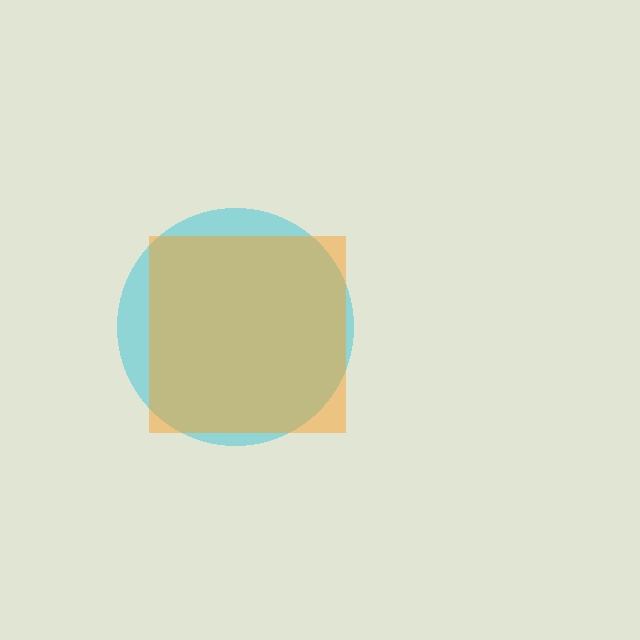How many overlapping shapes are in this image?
There are 2 overlapping shapes in the image.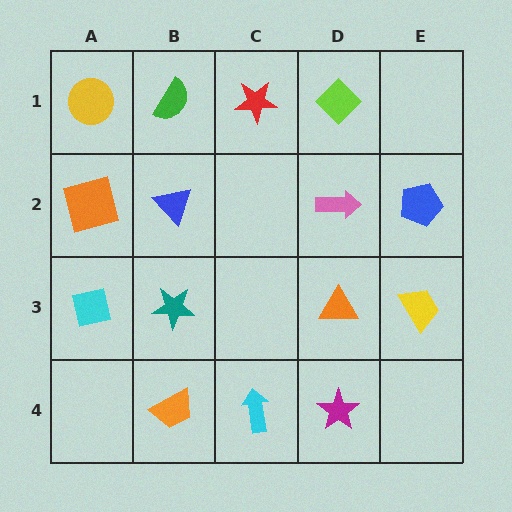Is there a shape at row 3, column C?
No, that cell is empty.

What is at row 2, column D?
A pink arrow.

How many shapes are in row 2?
4 shapes.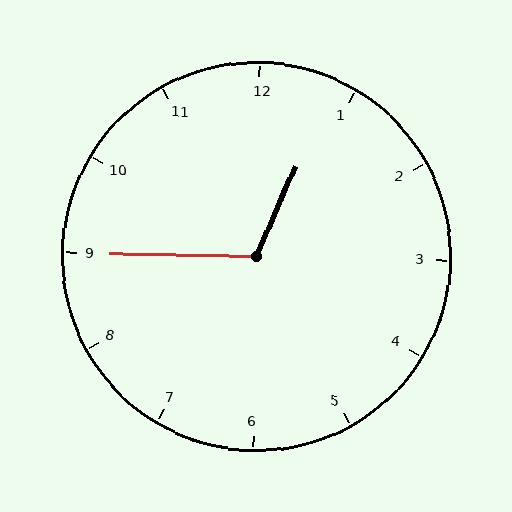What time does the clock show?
12:45.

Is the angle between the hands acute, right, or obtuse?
It is obtuse.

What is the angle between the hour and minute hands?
Approximately 112 degrees.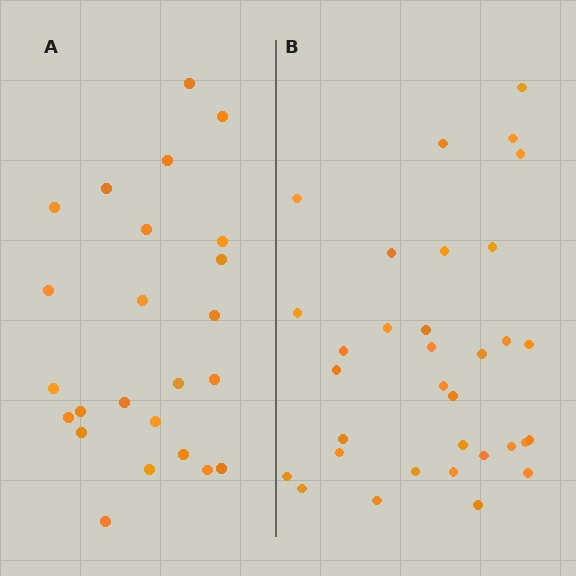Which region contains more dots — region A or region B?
Region B (the right region) has more dots.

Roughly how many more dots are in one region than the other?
Region B has roughly 8 or so more dots than region A.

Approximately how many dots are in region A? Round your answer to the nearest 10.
About 20 dots. (The exact count is 24, which rounds to 20.)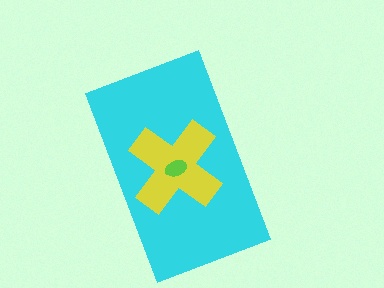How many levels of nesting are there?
3.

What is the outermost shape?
The cyan rectangle.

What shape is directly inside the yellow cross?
The lime ellipse.